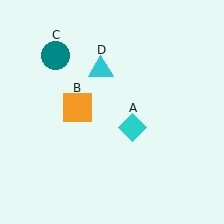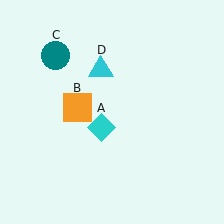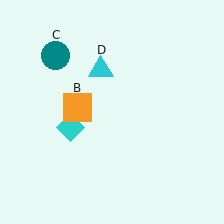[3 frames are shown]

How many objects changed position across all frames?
1 object changed position: cyan diamond (object A).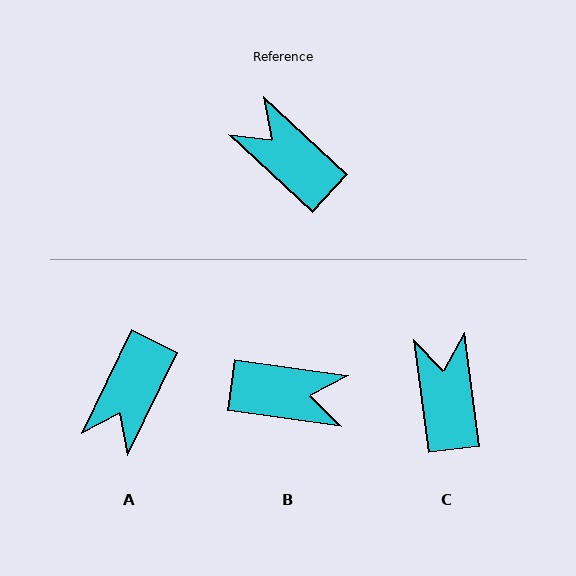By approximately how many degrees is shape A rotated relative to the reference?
Approximately 107 degrees counter-clockwise.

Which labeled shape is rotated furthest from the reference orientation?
B, about 145 degrees away.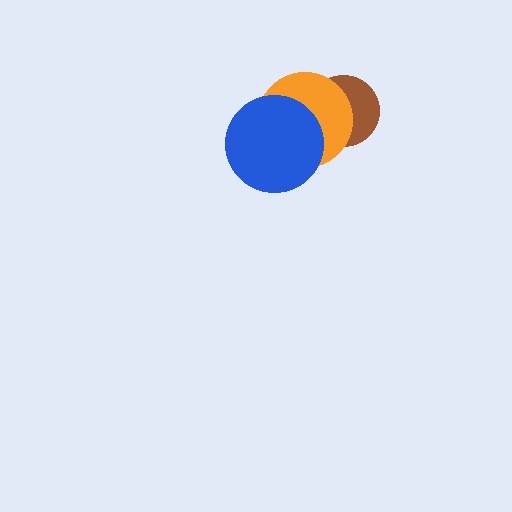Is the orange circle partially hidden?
Yes, it is partially covered by another shape.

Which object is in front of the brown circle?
The orange circle is in front of the brown circle.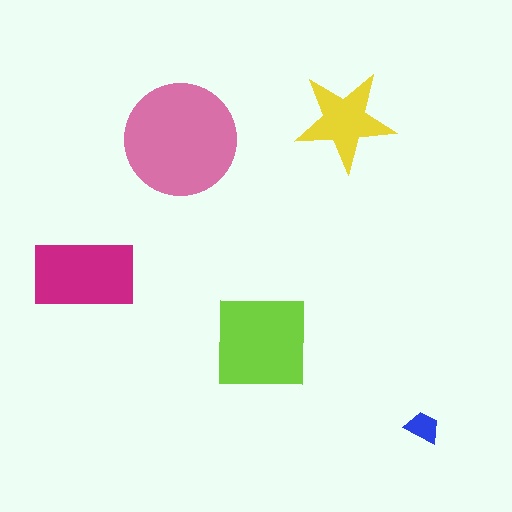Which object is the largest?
The pink circle.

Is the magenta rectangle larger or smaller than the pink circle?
Smaller.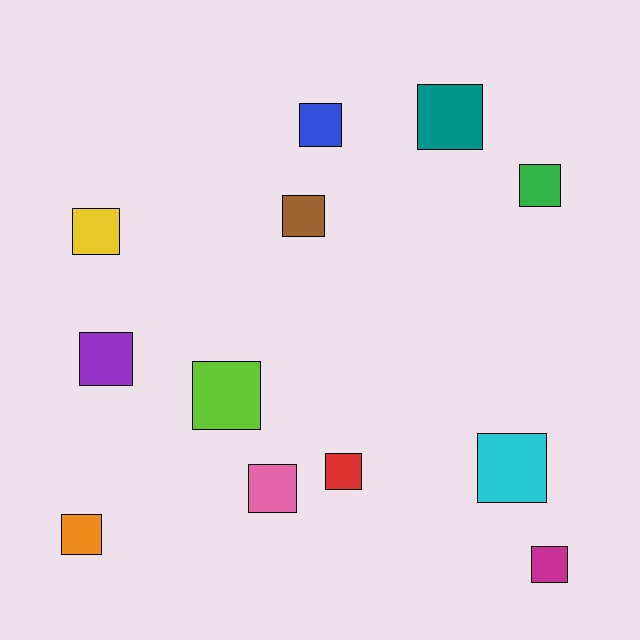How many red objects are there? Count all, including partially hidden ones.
There is 1 red object.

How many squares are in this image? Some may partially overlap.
There are 12 squares.